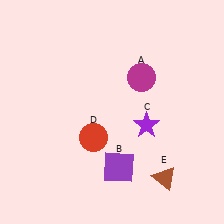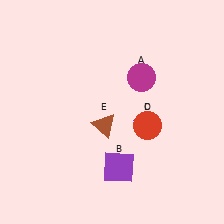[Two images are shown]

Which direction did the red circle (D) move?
The red circle (D) moved right.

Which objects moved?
The objects that moved are: the red circle (D), the brown triangle (E).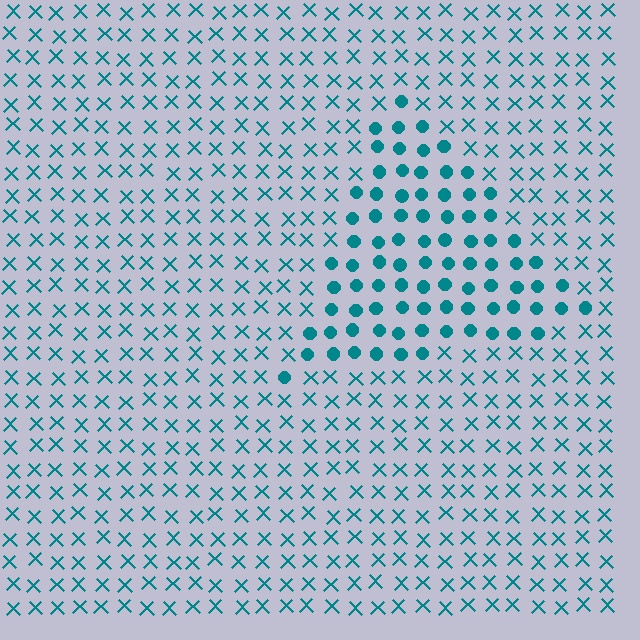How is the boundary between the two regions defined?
The boundary is defined by a change in element shape: circles inside vs. X marks outside. All elements share the same color and spacing.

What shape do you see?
I see a triangle.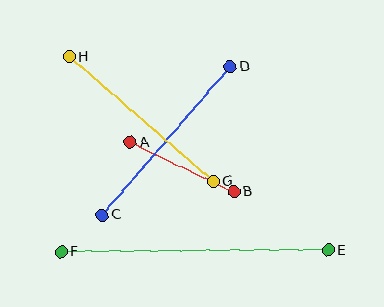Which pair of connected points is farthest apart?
Points E and F are farthest apart.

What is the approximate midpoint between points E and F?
The midpoint is at approximately (195, 251) pixels.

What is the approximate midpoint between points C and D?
The midpoint is at approximately (166, 141) pixels.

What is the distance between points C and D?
The distance is approximately 196 pixels.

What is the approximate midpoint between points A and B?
The midpoint is at approximately (182, 167) pixels.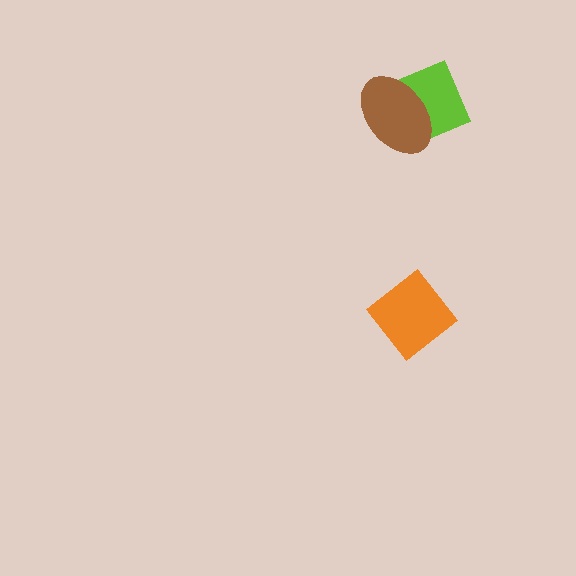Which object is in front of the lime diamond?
The brown ellipse is in front of the lime diamond.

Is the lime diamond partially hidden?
Yes, it is partially covered by another shape.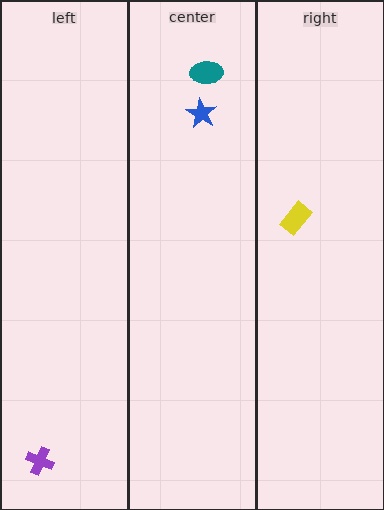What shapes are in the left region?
The purple cross.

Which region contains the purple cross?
The left region.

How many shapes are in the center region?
2.